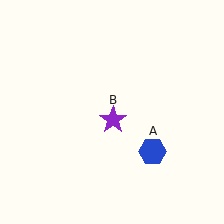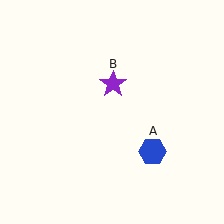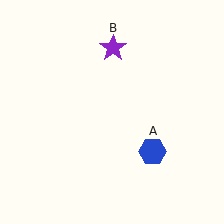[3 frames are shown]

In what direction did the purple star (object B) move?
The purple star (object B) moved up.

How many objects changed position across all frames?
1 object changed position: purple star (object B).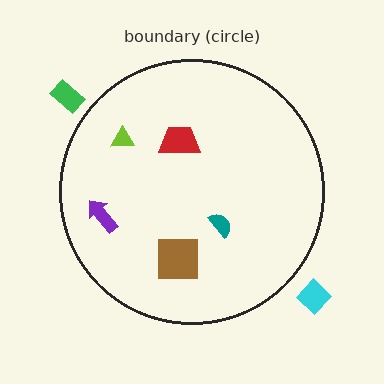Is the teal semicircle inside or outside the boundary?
Inside.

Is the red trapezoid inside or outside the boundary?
Inside.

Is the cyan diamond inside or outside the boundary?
Outside.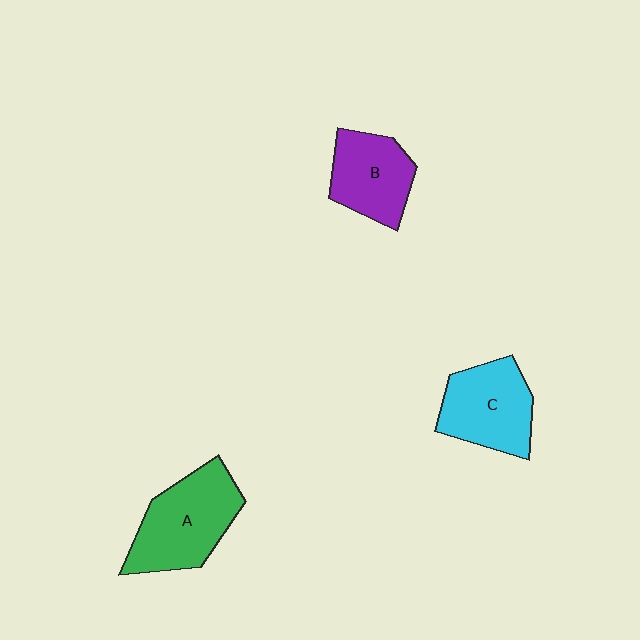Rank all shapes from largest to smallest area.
From largest to smallest: A (green), C (cyan), B (purple).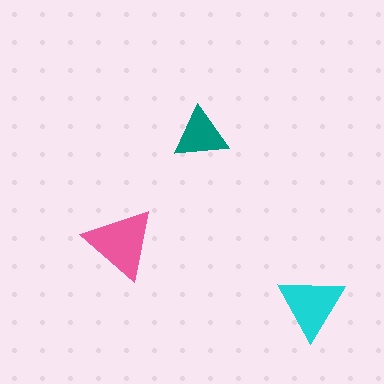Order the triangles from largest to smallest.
the pink one, the cyan one, the teal one.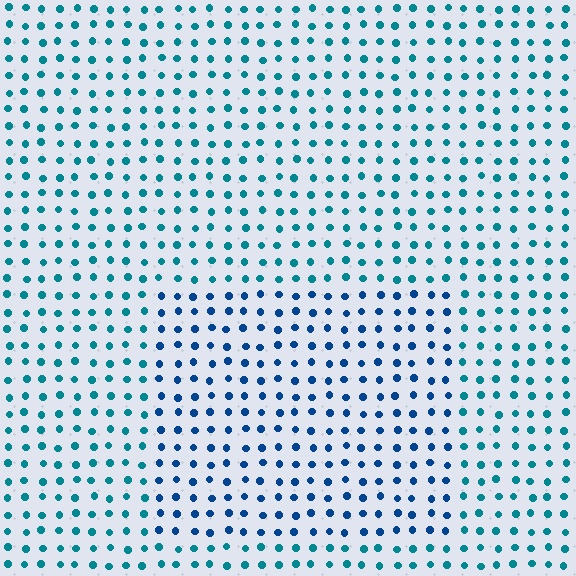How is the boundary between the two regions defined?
The boundary is defined purely by a slight shift in hue (about 29 degrees). Spacing, size, and orientation are identical on both sides.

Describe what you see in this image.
The image is filled with small teal elements in a uniform arrangement. A rectangle-shaped region is visible where the elements are tinted to a slightly different hue, forming a subtle color boundary.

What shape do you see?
I see a rectangle.